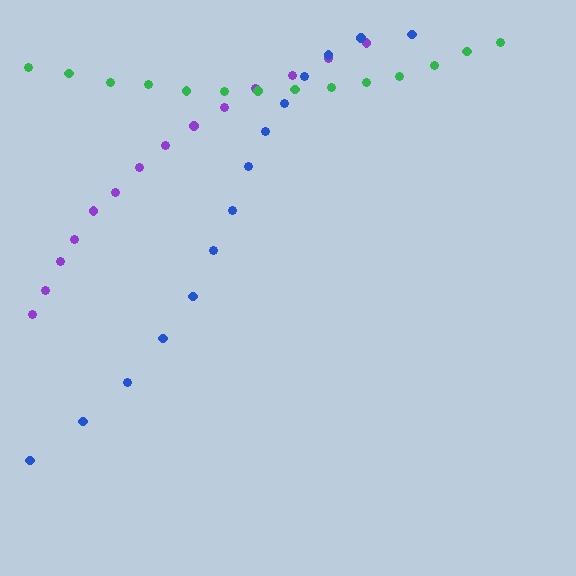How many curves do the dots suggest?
There are 3 distinct paths.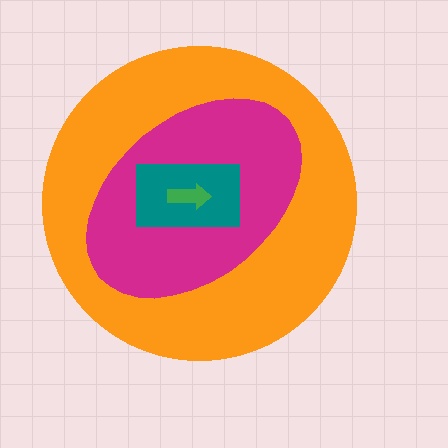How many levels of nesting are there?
4.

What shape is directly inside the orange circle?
The magenta ellipse.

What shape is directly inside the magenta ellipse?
The teal rectangle.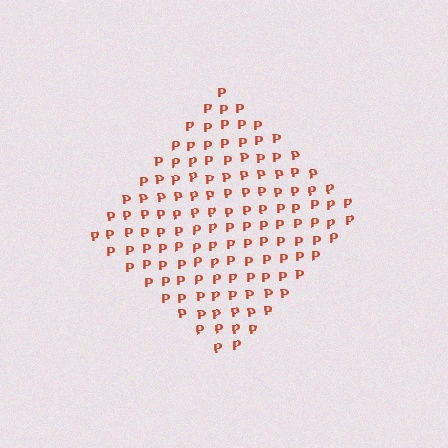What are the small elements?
The small elements are letter P's.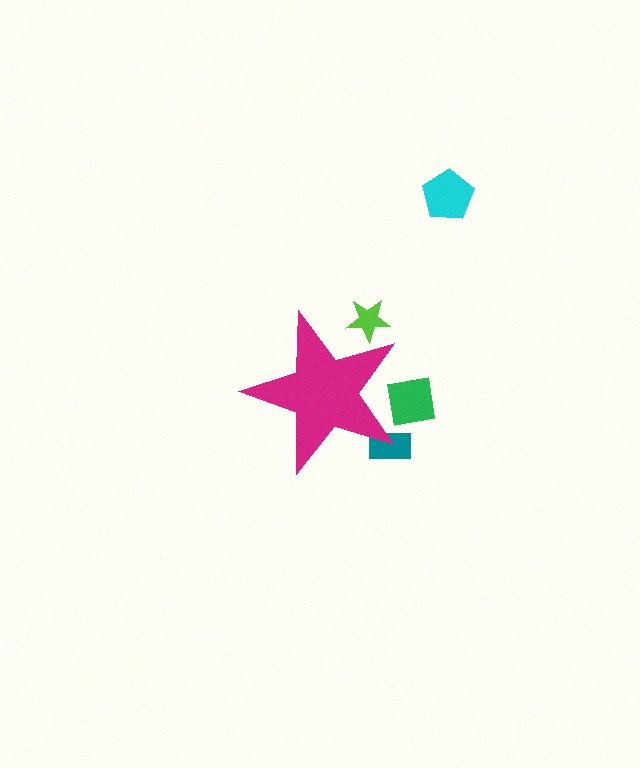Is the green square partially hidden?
Yes, the green square is partially hidden behind the magenta star.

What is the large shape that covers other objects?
A magenta star.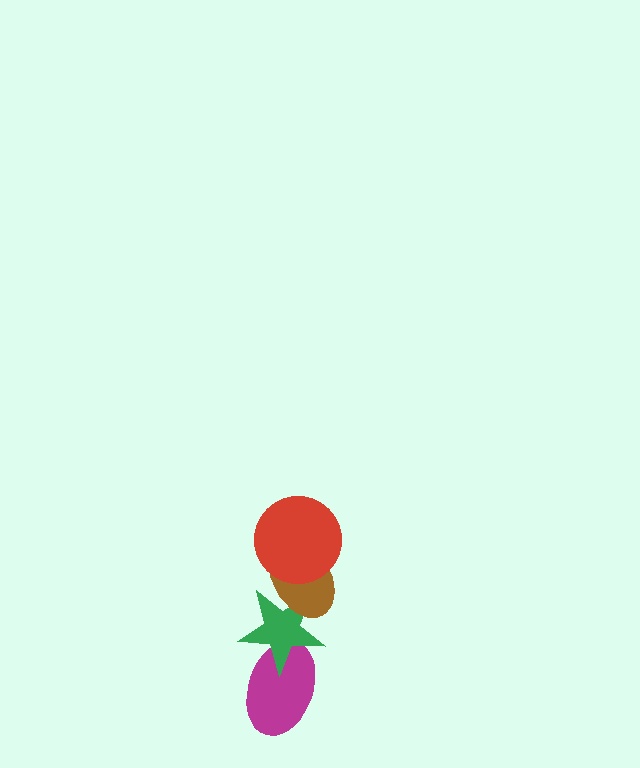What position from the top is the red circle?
The red circle is 1st from the top.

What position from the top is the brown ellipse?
The brown ellipse is 2nd from the top.